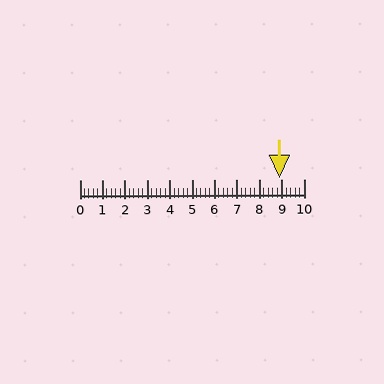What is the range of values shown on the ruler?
The ruler shows values from 0 to 10.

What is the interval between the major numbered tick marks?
The major tick marks are spaced 1 units apart.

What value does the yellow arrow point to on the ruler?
The yellow arrow points to approximately 8.9.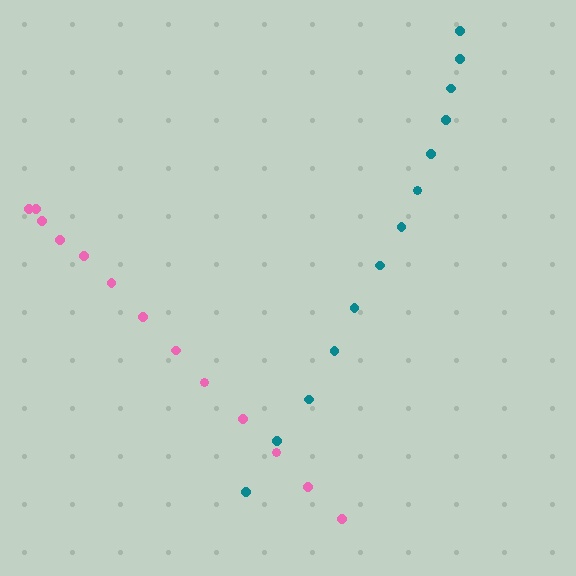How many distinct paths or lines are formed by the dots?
There are 2 distinct paths.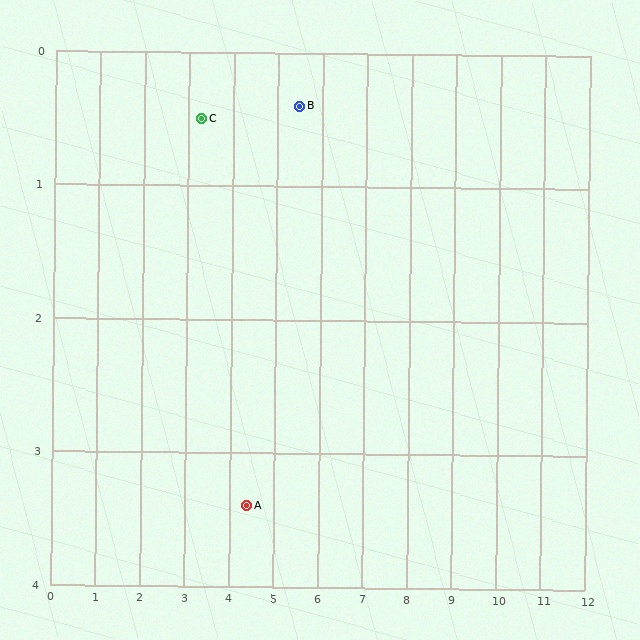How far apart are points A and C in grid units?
Points A and C are about 3.1 grid units apart.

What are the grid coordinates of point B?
Point B is at approximately (5.5, 0.4).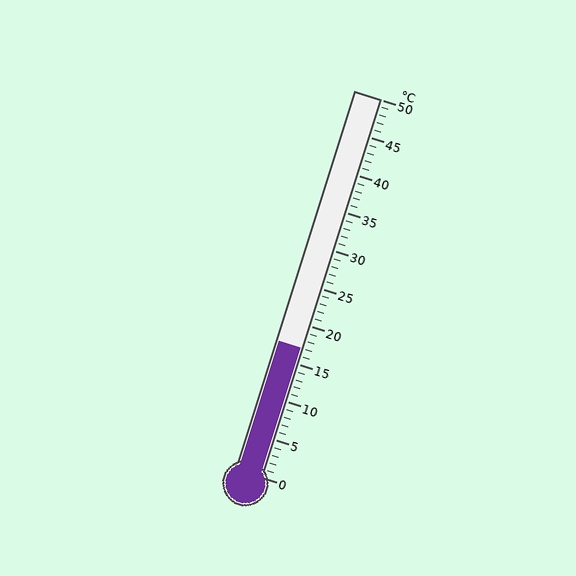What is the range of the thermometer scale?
The thermometer scale ranges from 0°C to 50°C.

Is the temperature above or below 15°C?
The temperature is above 15°C.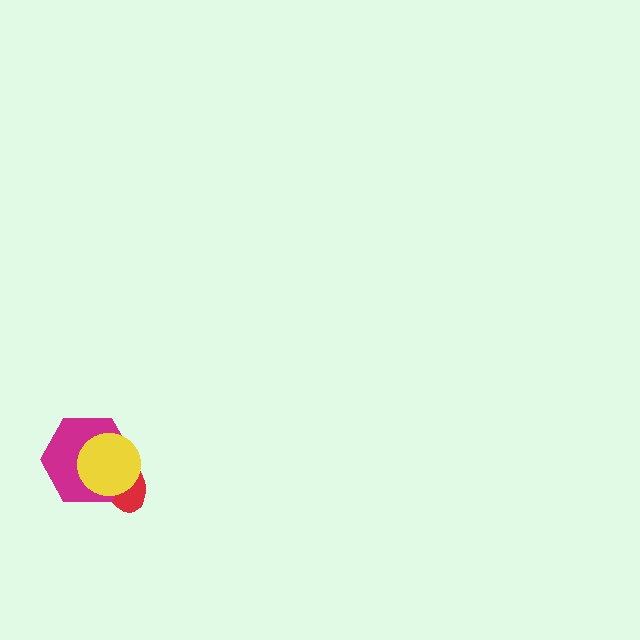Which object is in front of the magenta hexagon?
The yellow circle is in front of the magenta hexagon.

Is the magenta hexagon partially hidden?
Yes, it is partially covered by another shape.